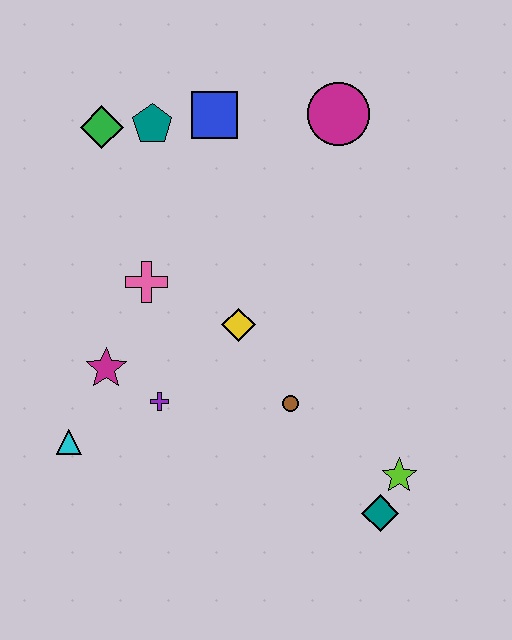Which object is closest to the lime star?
The teal diamond is closest to the lime star.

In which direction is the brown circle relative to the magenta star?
The brown circle is to the right of the magenta star.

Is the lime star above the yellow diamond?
No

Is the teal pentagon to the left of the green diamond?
No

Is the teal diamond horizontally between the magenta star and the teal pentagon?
No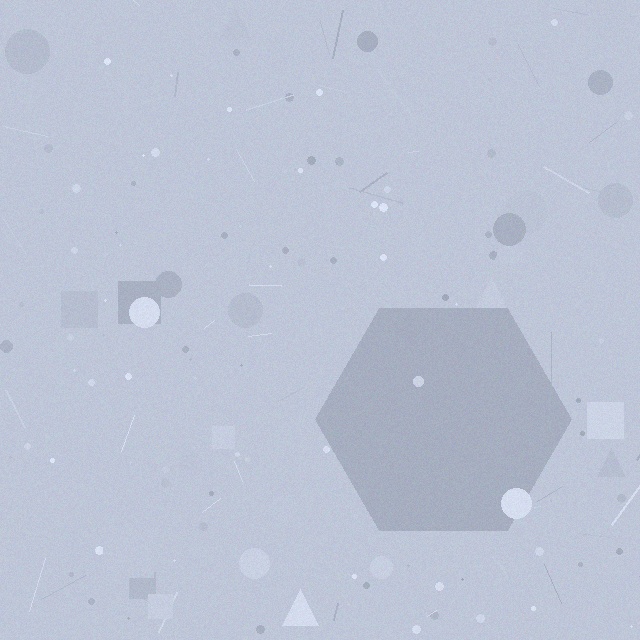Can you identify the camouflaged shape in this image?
The camouflaged shape is a hexagon.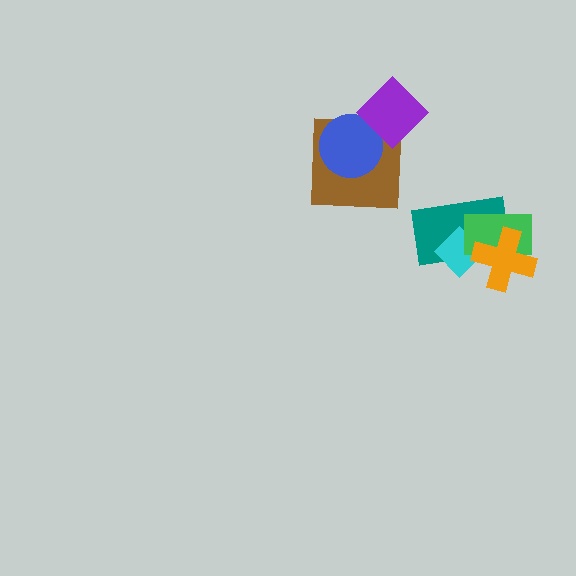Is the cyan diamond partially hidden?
Yes, it is partially covered by another shape.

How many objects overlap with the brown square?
2 objects overlap with the brown square.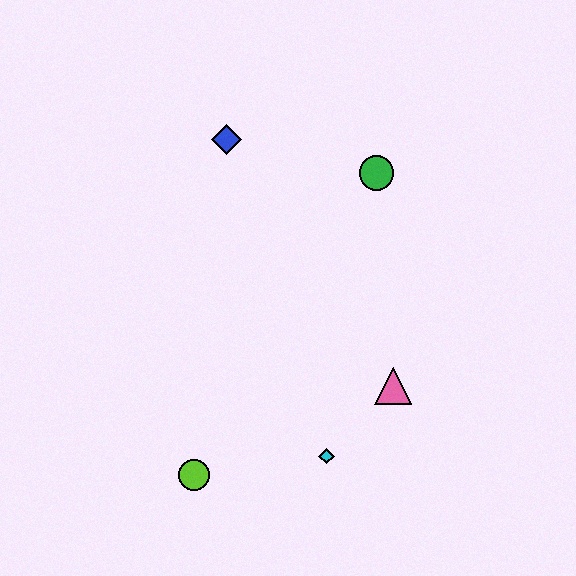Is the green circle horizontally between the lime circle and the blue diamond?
No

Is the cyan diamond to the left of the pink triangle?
Yes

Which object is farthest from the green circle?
The lime circle is farthest from the green circle.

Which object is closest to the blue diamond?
The green circle is closest to the blue diamond.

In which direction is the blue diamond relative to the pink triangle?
The blue diamond is above the pink triangle.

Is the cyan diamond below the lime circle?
No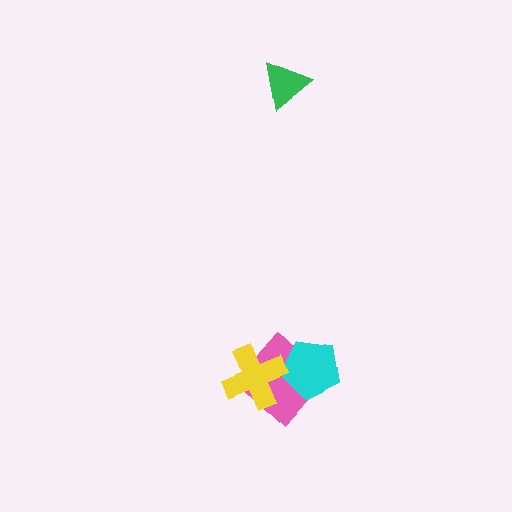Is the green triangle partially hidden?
No, no other shape covers it.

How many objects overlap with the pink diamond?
2 objects overlap with the pink diamond.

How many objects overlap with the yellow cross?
2 objects overlap with the yellow cross.